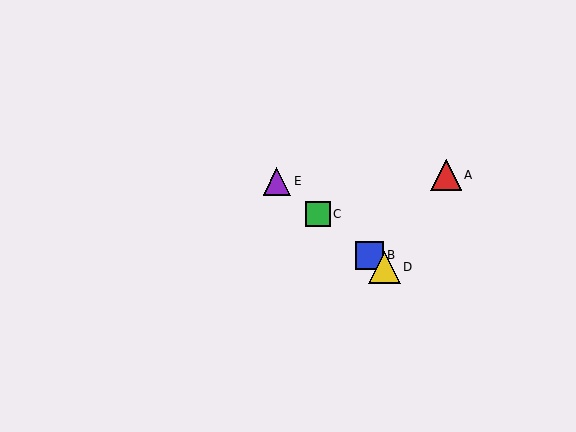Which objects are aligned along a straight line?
Objects B, C, D, E are aligned along a straight line.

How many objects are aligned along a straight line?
4 objects (B, C, D, E) are aligned along a straight line.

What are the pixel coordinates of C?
Object C is at (318, 214).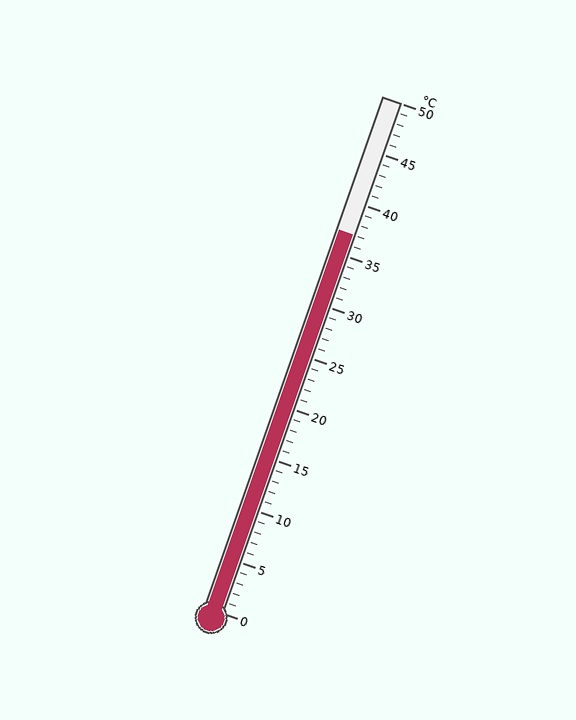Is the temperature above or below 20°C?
The temperature is above 20°C.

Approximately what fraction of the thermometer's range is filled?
The thermometer is filled to approximately 75% of its range.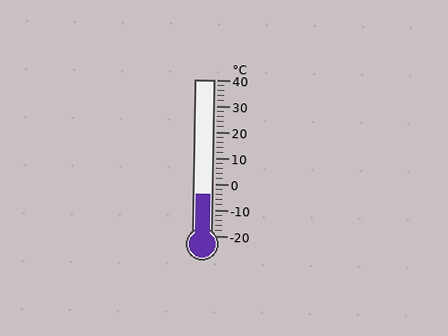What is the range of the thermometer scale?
The thermometer scale ranges from -20°C to 40°C.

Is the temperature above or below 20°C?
The temperature is below 20°C.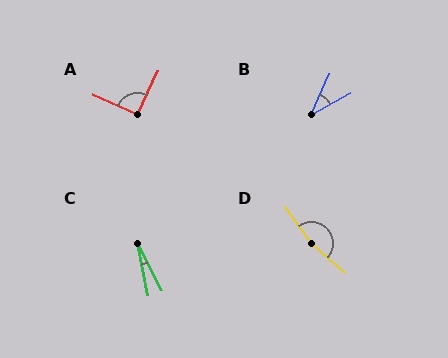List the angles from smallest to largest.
C (16°), B (37°), A (91°), D (166°).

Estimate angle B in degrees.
Approximately 37 degrees.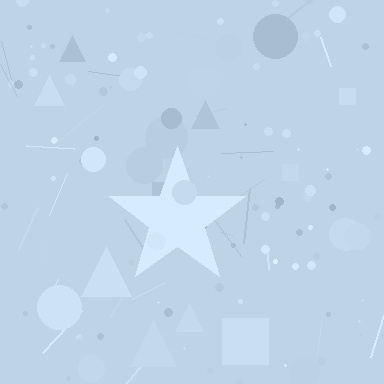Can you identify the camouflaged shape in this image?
The camouflaged shape is a star.